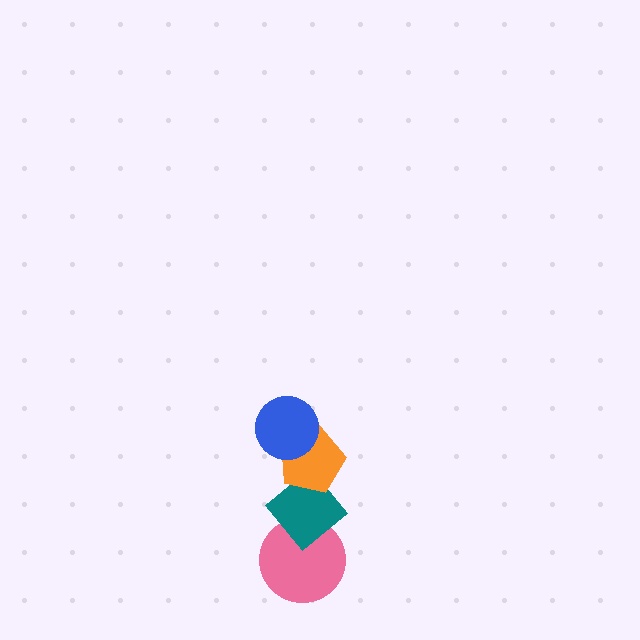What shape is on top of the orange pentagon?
The blue circle is on top of the orange pentagon.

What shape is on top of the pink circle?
The teal diamond is on top of the pink circle.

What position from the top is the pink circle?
The pink circle is 4th from the top.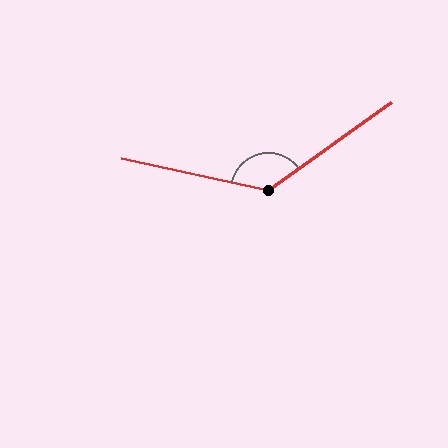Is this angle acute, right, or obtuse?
It is obtuse.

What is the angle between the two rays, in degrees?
Approximately 132 degrees.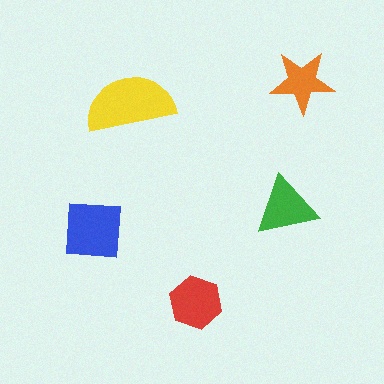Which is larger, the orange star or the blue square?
The blue square.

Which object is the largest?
The yellow semicircle.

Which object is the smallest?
The orange star.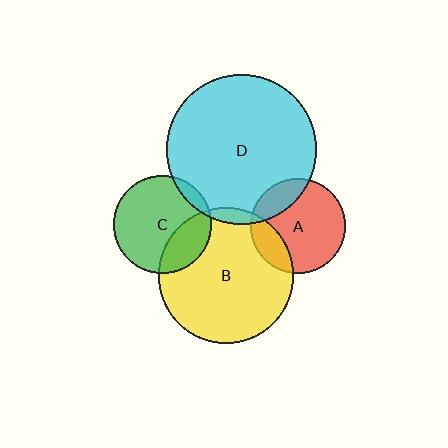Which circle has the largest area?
Circle D (cyan).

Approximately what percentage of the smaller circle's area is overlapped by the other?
Approximately 25%.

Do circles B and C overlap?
Yes.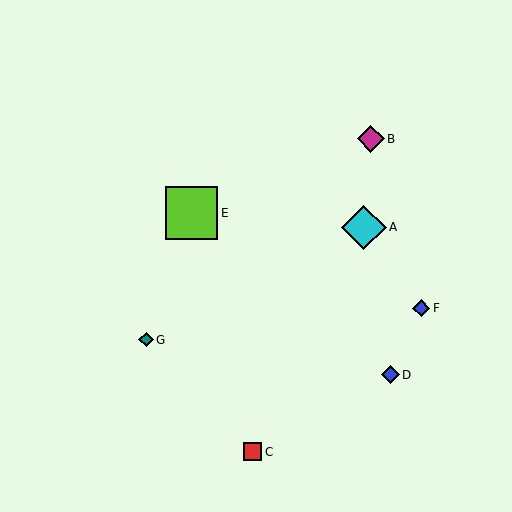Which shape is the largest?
The lime square (labeled E) is the largest.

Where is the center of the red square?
The center of the red square is at (252, 452).